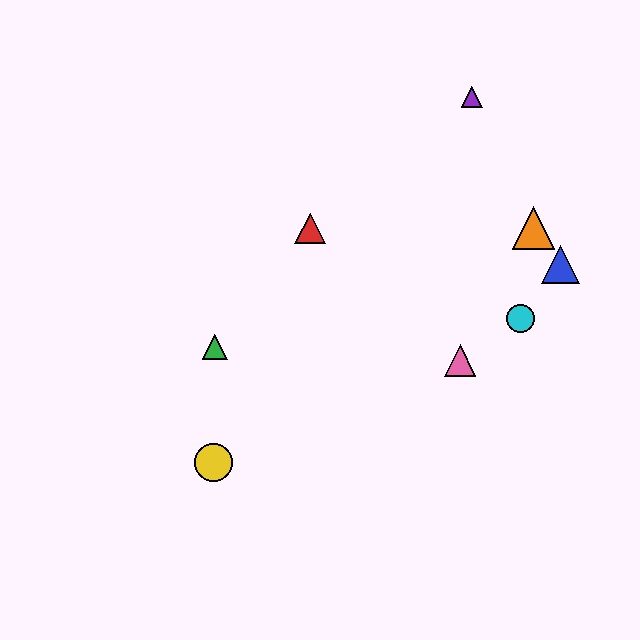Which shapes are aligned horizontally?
The red triangle, the orange triangle are aligned horizontally.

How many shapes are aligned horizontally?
2 shapes (the red triangle, the orange triangle) are aligned horizontally.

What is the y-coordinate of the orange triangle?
The orange triangle is at y≈228.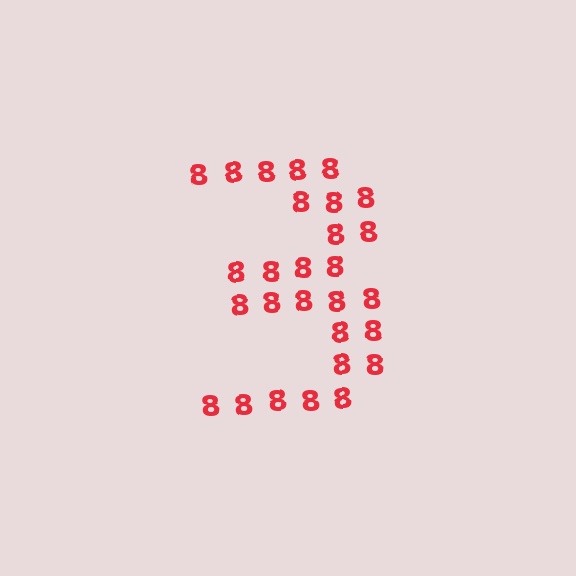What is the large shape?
The large shape is the digit 3.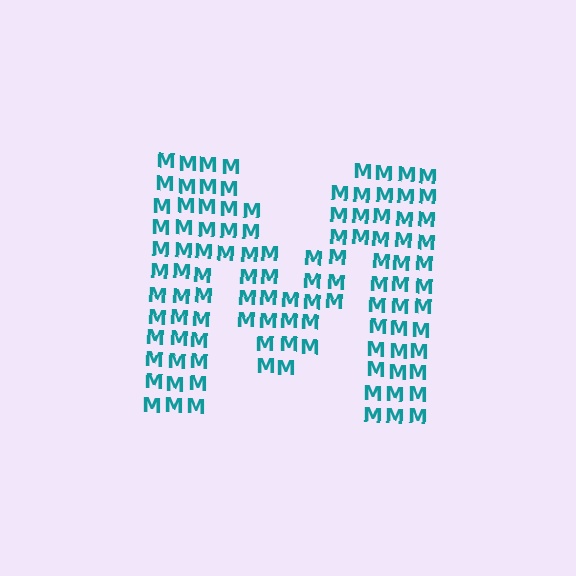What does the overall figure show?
The overall figure shows the letter M.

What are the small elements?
The small elements are letter M's.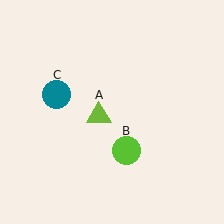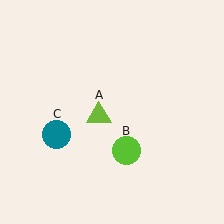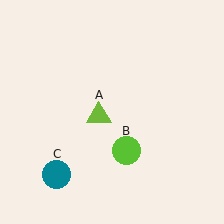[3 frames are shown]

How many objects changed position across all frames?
1 object changed position: teal circle (object C).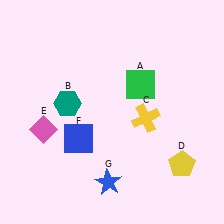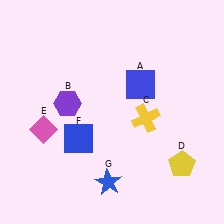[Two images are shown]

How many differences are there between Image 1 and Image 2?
There are 2 differences between the two images.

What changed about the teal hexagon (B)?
In Image 1, B is teal. In Image 2, it changed to purple.